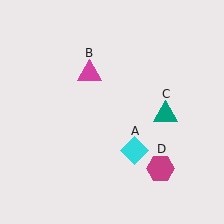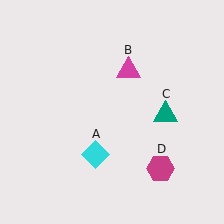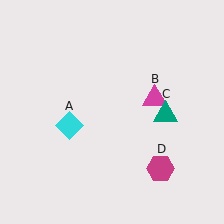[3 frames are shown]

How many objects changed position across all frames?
2 objects changed position: cyan diamond (object A), magenta triangle (object B).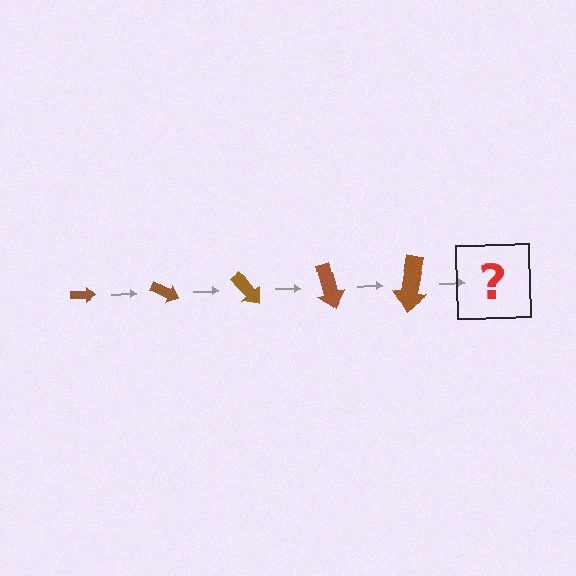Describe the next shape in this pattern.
It should be an arrow, larger than the previous one and rotated 125 degrees from the start.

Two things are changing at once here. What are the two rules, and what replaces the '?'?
The two rules are that the arrow grows larger each step and it rotates 25 degrees each step. The '?' should be an arrow, larger than the previous one and rotated 125 degrees from the start.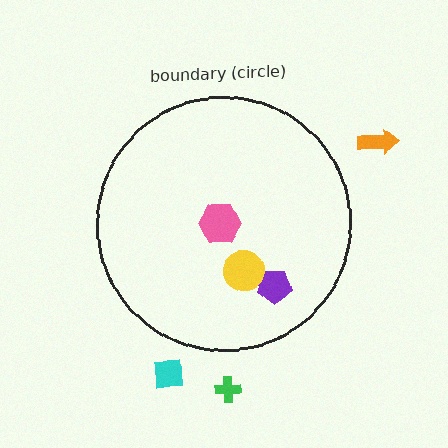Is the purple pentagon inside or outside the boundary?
Inside.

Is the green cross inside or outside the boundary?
Outside.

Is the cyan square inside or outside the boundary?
Outside.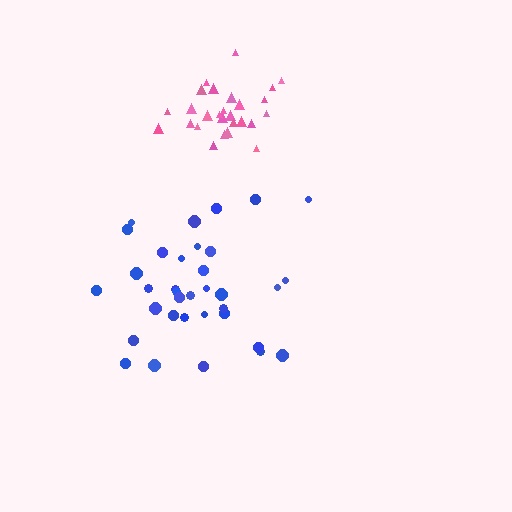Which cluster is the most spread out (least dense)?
Blue.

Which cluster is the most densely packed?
Pink.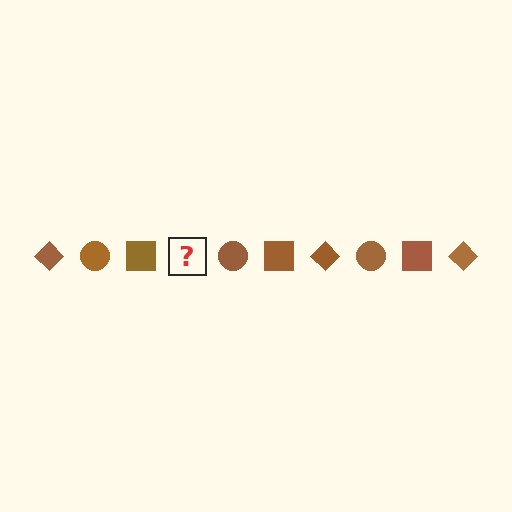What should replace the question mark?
The question mark should be replaced with a brown diamond.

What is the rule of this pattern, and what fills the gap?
The rule is that the pattern cycles through diamond, circle, square shapes in brown. The gap should be filled with a brown diamond.